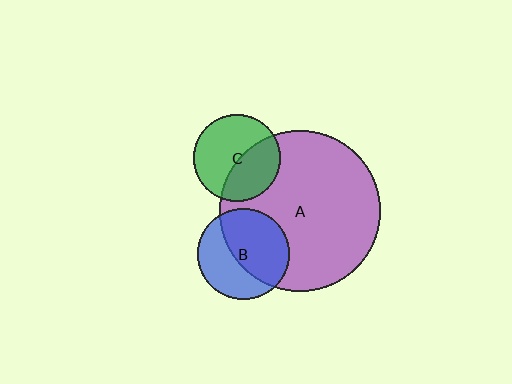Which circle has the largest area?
Circle A (purple).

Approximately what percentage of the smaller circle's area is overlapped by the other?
Approximately 55%.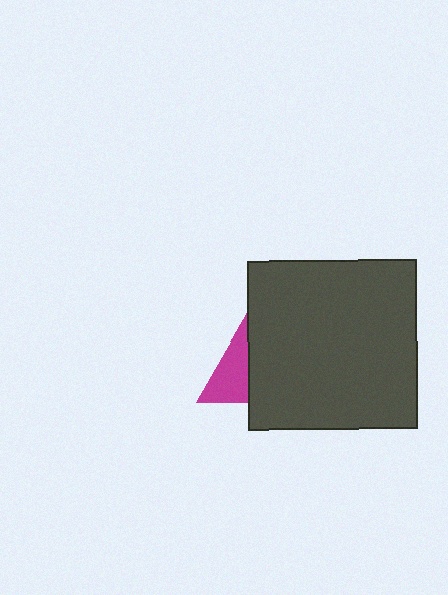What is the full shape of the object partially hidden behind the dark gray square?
The partially hidden object is a magenta triangle.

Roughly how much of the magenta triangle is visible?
About half of it is visible (roughly 50%).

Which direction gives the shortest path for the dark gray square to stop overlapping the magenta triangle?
Moving right gives the shortest separation.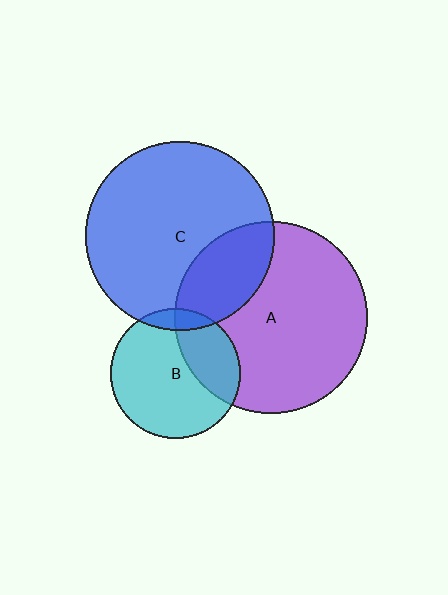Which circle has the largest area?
Circle A (purple).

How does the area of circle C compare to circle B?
Approximately 2.1 times.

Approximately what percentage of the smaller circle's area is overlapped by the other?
Approximately 10%.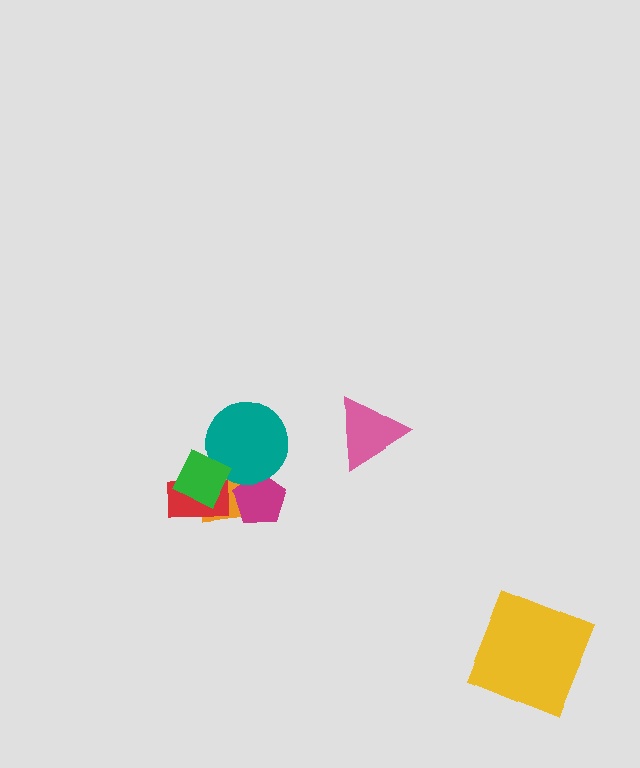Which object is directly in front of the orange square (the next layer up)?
The magenta pentagon is directly in front of the orange square.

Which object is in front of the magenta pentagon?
The teal circle is in front of the magenta pentagon.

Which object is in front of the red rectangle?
The green diamond is in front of the red rectangle.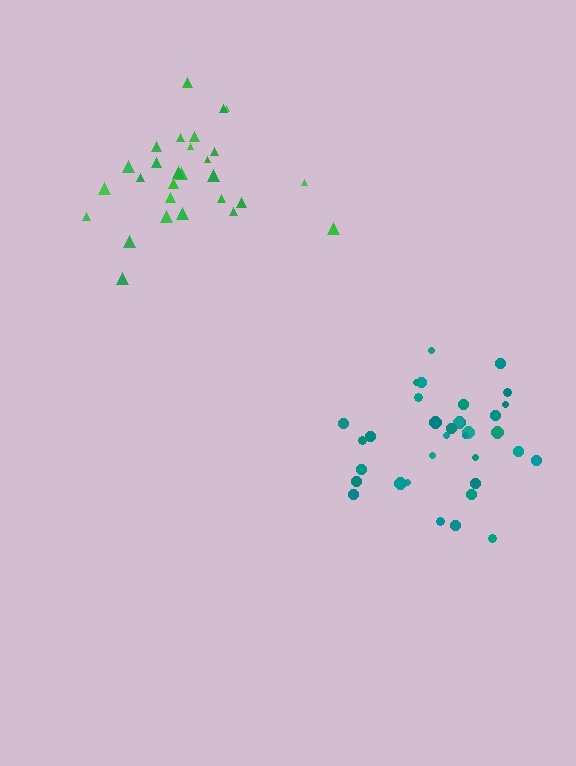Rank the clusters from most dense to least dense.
green, teal.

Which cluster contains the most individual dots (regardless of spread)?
Teal (34).